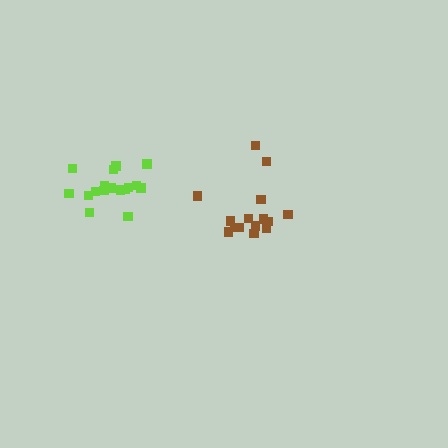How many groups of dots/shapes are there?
There are 2 groups.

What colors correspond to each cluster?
The clusters are colored: lime, brown.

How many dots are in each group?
Group 1: 17 dots, Group 2: 15 dots (32 total).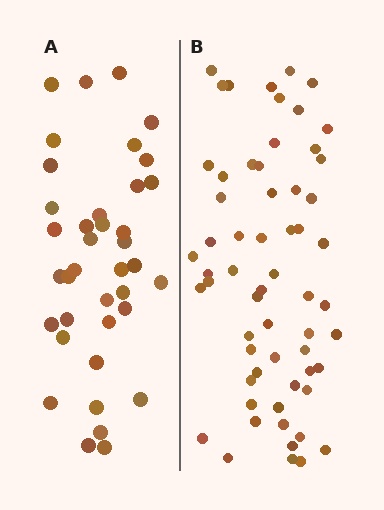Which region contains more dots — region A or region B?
Region B (the right region) has more dots.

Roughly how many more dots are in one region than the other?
Region B has approximately 20 more dots than region A.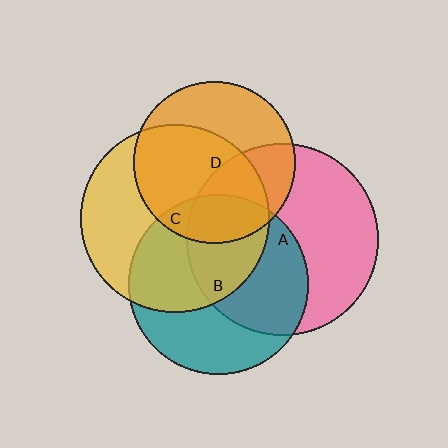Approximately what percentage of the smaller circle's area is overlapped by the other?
Approximately 60%.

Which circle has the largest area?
Circle A (pink).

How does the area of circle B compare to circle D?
Approximately 1.2 times.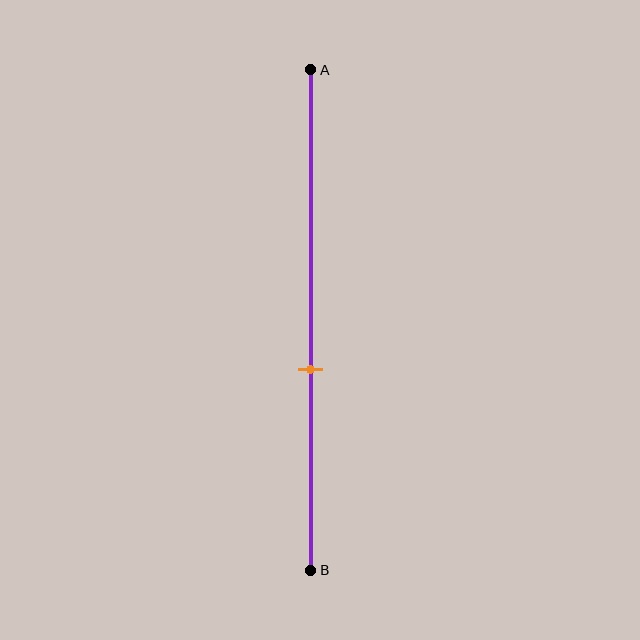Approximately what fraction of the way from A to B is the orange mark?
The orange mark is approximately 60% of the way from A to B.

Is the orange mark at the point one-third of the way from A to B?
No, the mark is at about 60% from A, not at the 33% one-third point.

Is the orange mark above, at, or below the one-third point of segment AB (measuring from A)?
The orange mark is below the one-third point of segment AB.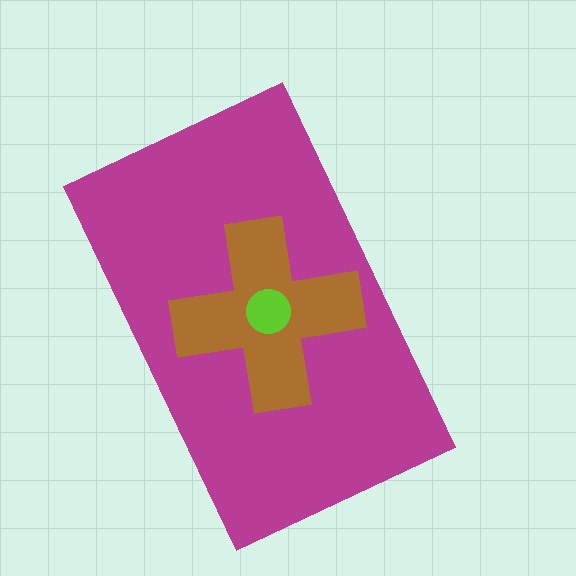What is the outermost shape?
The magenta rectangle.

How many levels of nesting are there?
3.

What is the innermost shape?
The lime circle.